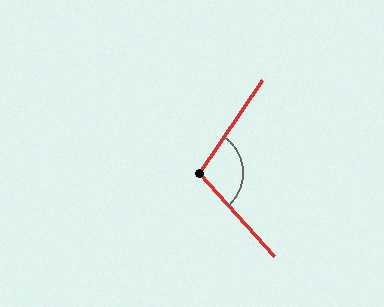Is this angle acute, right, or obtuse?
It is obtuse.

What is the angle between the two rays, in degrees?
Approximately 103 degrees.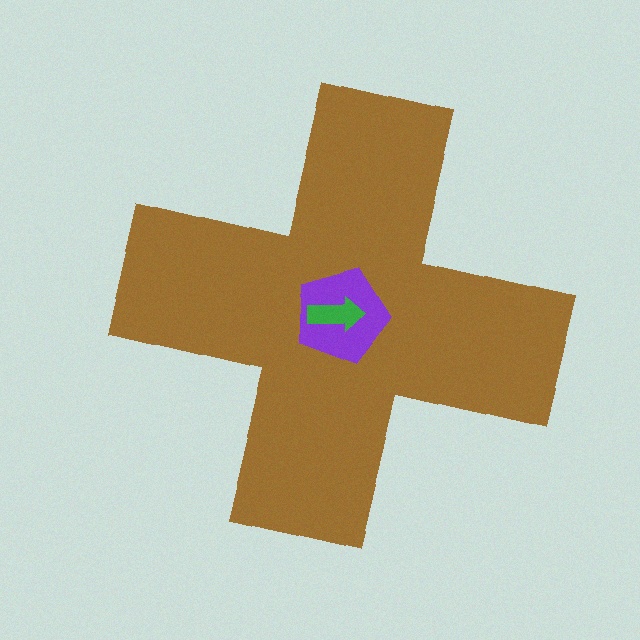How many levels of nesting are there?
3.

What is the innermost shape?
The green arrow.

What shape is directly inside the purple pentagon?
The green arrow.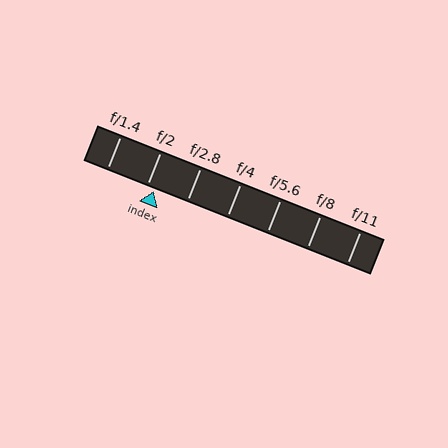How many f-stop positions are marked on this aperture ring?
There are 7 f-stop positions marked.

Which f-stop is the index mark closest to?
The index mark is closest to f/2.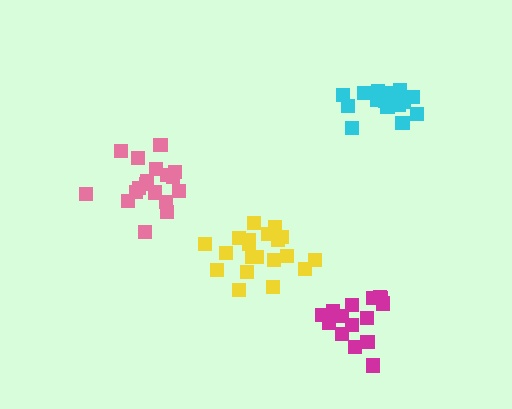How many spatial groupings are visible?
There are 4 spatial groupings.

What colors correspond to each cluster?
The clusters are colored: yellow, pink, magenta, cyan.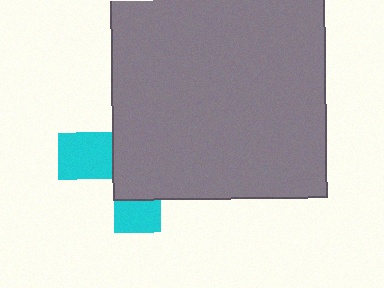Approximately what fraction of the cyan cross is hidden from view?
Roughly 67% of the cyan cross is hidden behind the gray rectangle.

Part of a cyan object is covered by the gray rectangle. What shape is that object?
It is a cross.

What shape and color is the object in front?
The object in front is a gray rectangle.